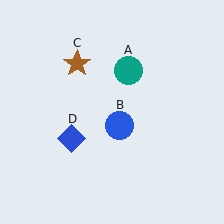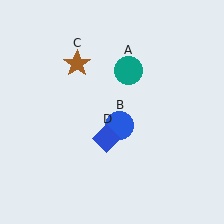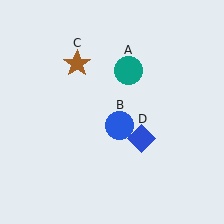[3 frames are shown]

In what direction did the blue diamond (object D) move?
The blue diamond (object D) moved right.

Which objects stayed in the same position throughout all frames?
Teal circle (object A) and blue circle (object B) and brown star (object C) remained stationary.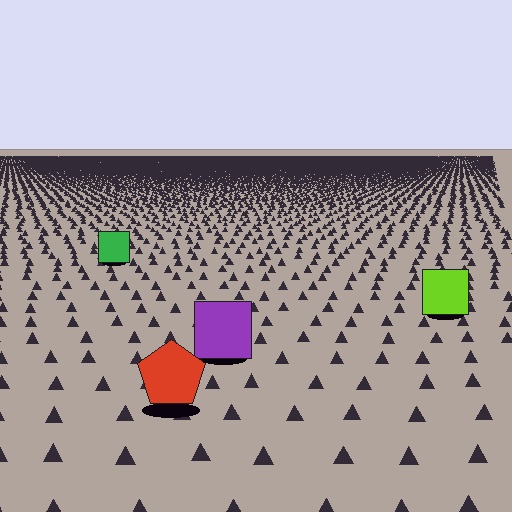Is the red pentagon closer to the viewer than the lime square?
Yes. The red pentagon is closer — you can tell from the texture gradient: the ground texture is coarser near it.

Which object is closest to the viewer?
The red pentagon is closest. The texture marks near it are larger and more spread out.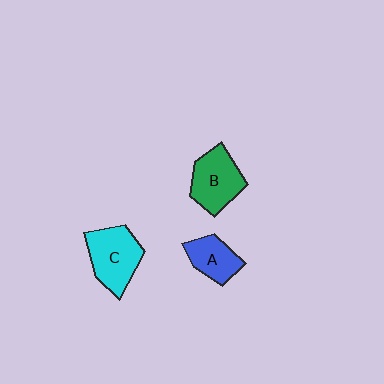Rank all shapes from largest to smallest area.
From largest to smallest: C (cyan), B (green), A (blue).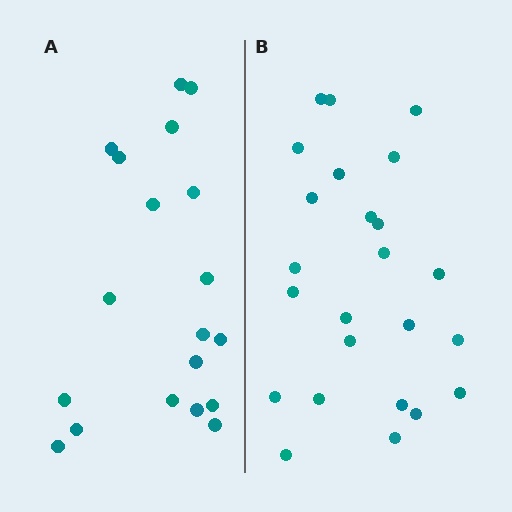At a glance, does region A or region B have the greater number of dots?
Region B (the right region) has more dots.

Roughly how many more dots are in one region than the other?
Region B has about 5 more dots than region A.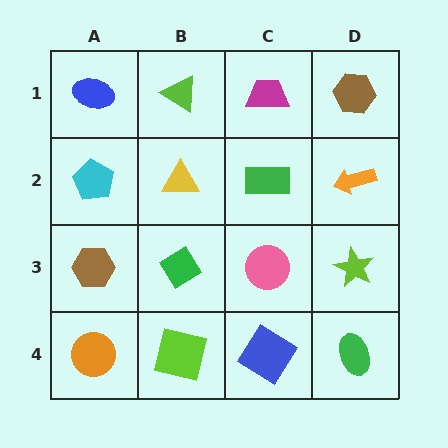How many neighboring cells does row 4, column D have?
2.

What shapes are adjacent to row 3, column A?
A cyan pentagon (row 2, column A), an orange circle (row 4, column A), a green diamond (row 3, column B).